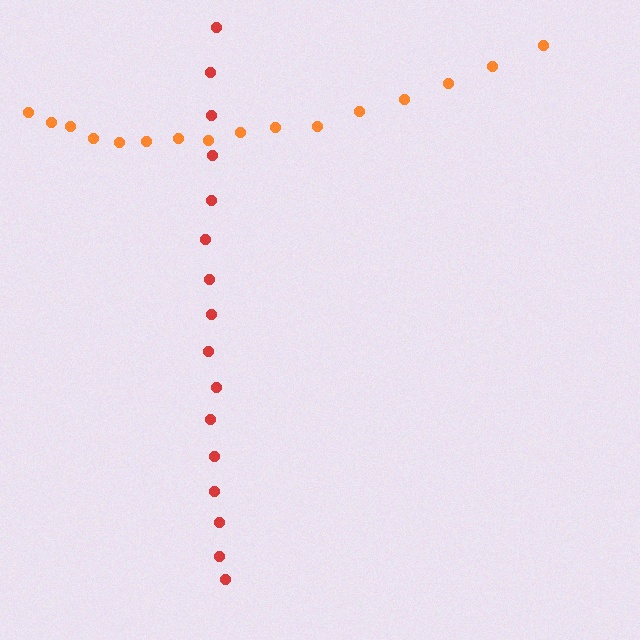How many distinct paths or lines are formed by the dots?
There are 2 distinct paths.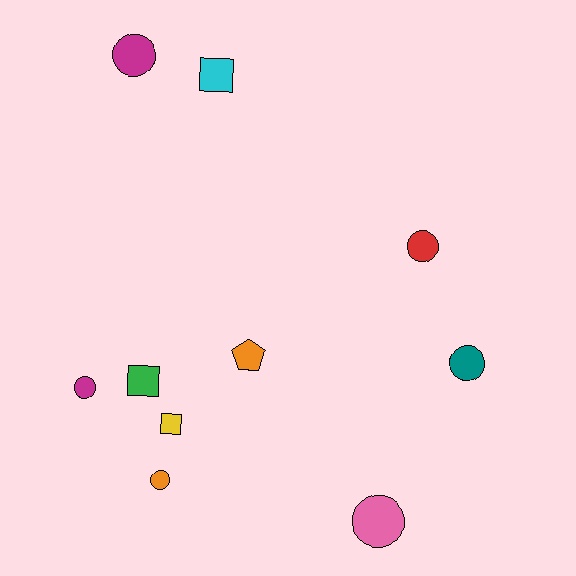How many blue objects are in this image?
There are no blue objects.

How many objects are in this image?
There are 10 objects.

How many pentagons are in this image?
There is 1 pentagon.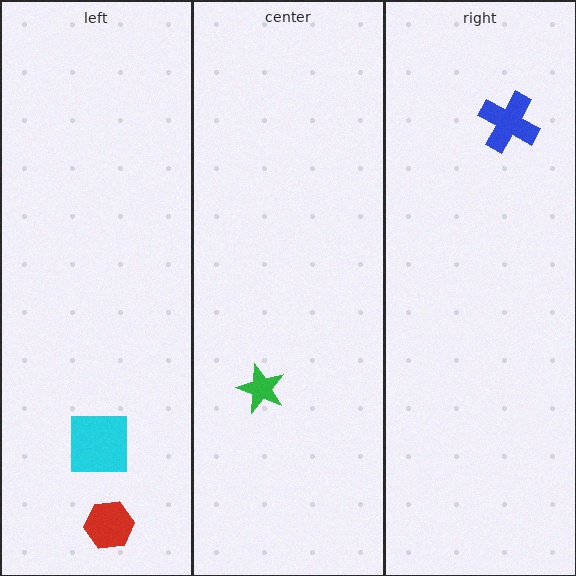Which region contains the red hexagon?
The left region.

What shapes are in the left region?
The red hexagon, the cyan square.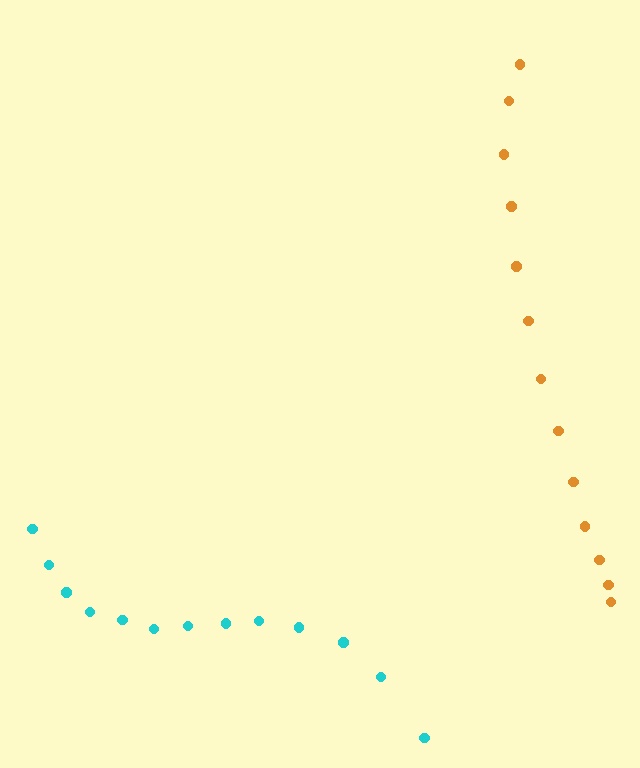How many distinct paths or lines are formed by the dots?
There are 2 distinct paths.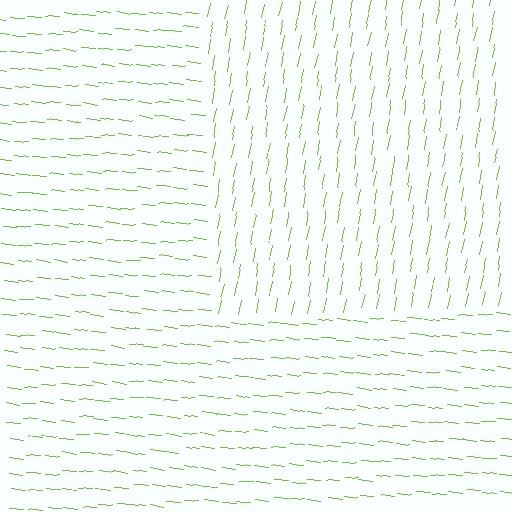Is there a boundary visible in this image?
Yes, there is a texture boundary formed by a change in line orientation.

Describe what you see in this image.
The image is filled with small lime line segments. A rectangle region in the image has lines oriented differently from the surrounding lines, creating a visible texture boundary.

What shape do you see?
I see a rectangle.